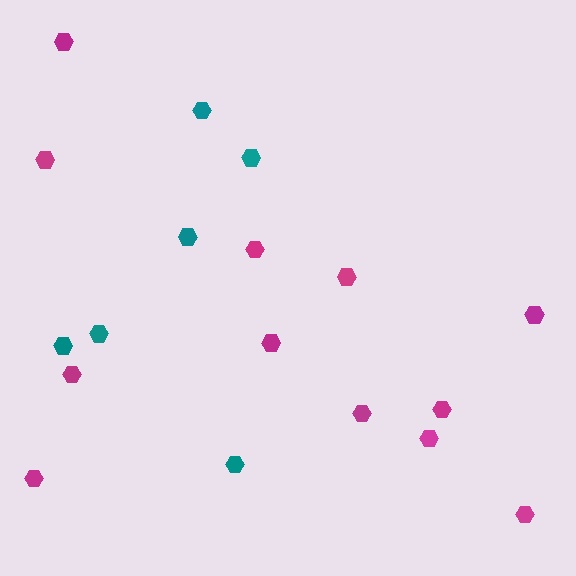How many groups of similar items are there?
There are 2 groups: one group of teal hexagons (6) and one group of magenta hexagons (12).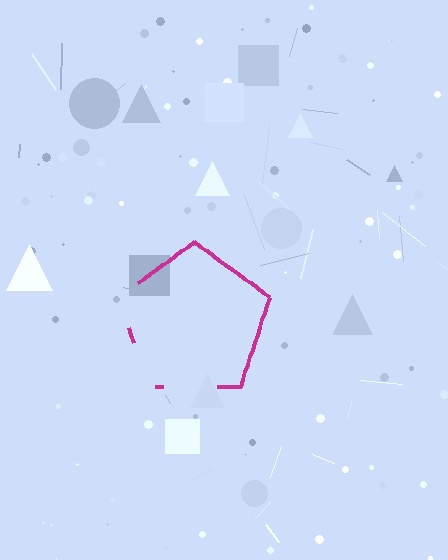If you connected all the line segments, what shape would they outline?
They would outline a pentagon.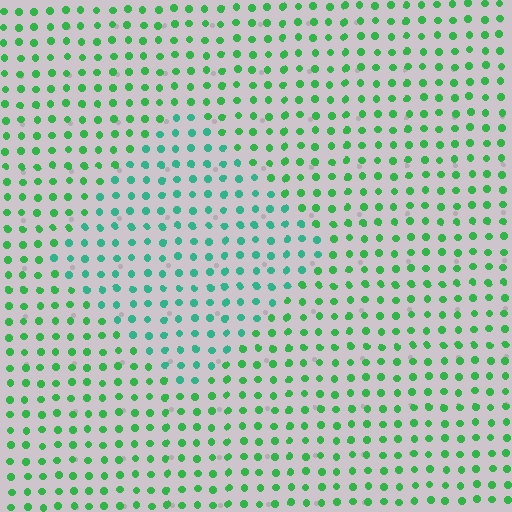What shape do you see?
I see a diamond.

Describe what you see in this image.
The image is filled with small green elements in a uniform arrangement. A diamond-shaped region is visible where the elements are tinted to a slightly different hue, forming a subtle color boundary.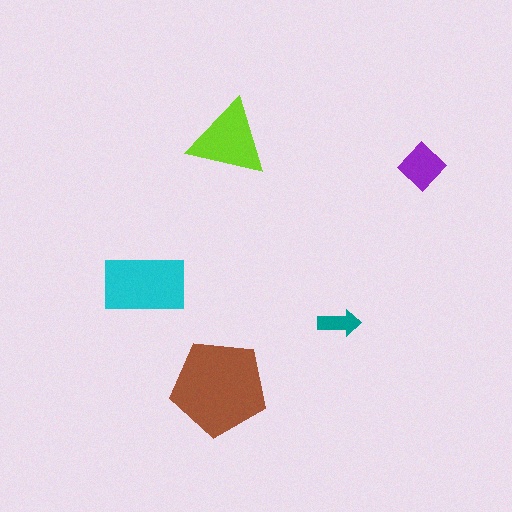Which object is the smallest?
The teal arrow.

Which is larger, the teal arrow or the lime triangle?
The lime triangle.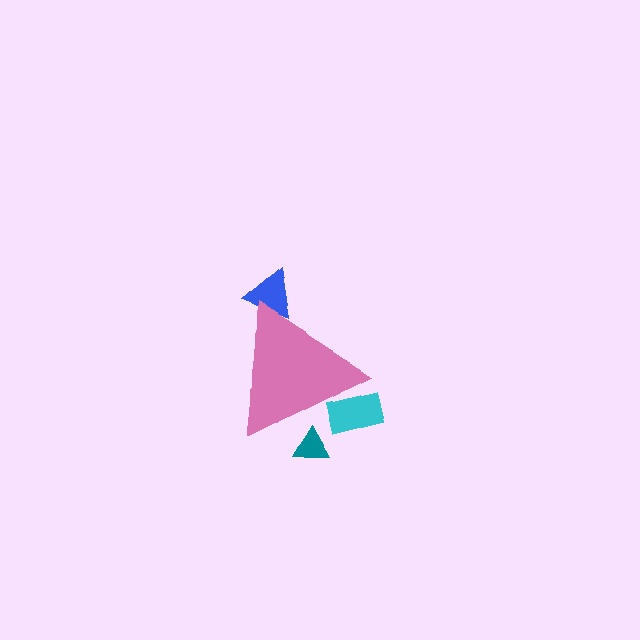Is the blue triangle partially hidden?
Yes, the blue triangle is partially hidden behind the pink triangle.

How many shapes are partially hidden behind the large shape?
3 shapes are partially hidden.